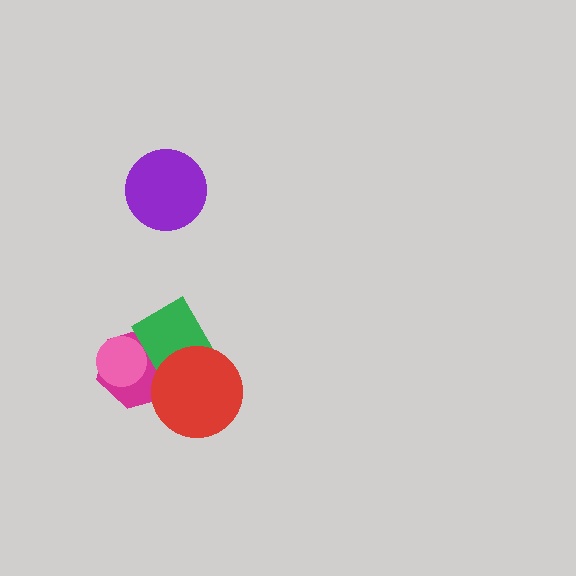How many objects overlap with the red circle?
2 objects overlap with the red circle.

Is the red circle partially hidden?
No, no other shape covers it.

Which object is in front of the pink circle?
The green rectangle is in front of the pink circle.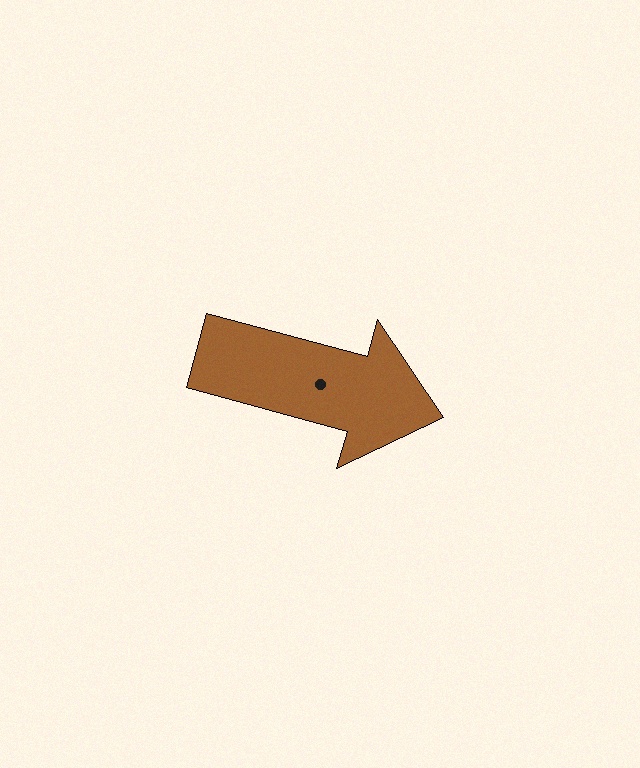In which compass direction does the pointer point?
East.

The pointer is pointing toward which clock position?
Roughly 4 o'clock.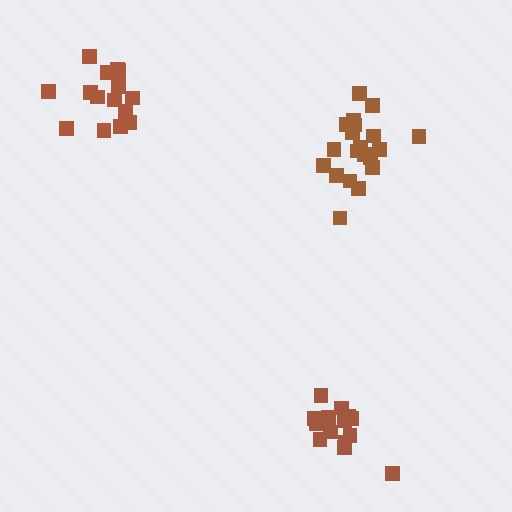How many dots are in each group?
Group 1: 16 dots, Group 2: 20 dots, Group 3: 14 dots (50 total).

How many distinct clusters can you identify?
There are 3 distinct clusters.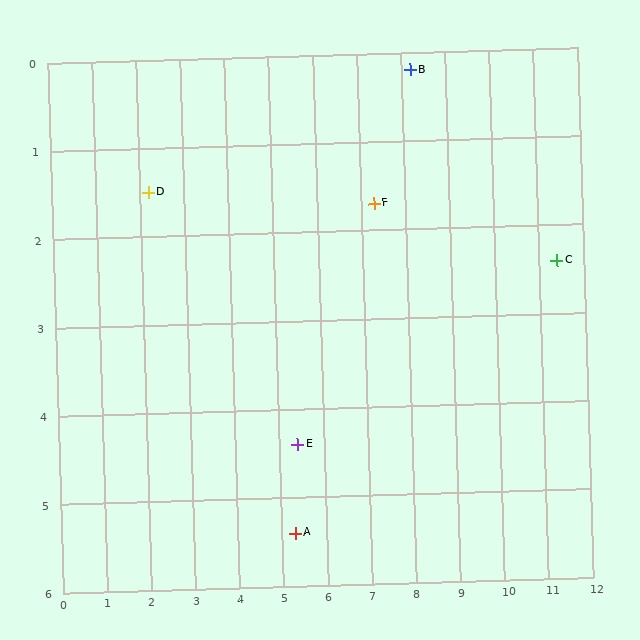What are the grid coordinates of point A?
Point A is at approximately (5.3, 5.4).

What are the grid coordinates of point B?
Point B is at approximately (8.2, 0.2).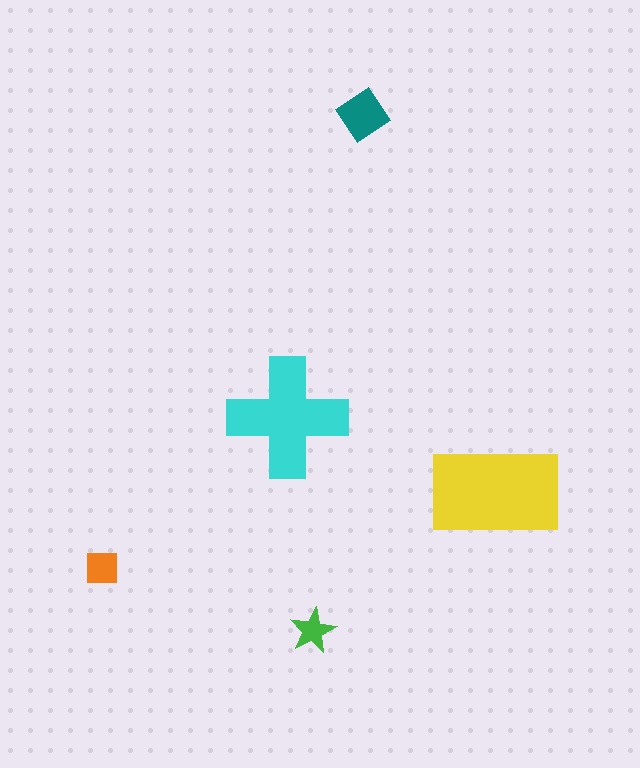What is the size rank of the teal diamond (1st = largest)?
3rd.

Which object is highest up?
The teal diamond is topmost.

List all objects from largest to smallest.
The yellow rectangle, the cyan cross, the teal diamond, the orange square, the green star.